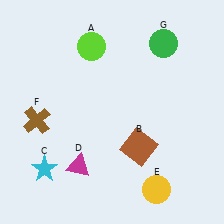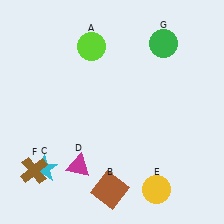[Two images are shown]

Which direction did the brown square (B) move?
The brown square (B) moved down.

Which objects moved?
The objects that moved are: the brown square (B), the brown cross (F).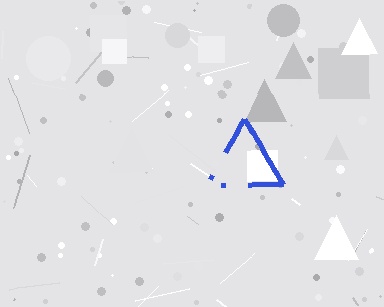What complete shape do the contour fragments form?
The contour fragments form a triangle.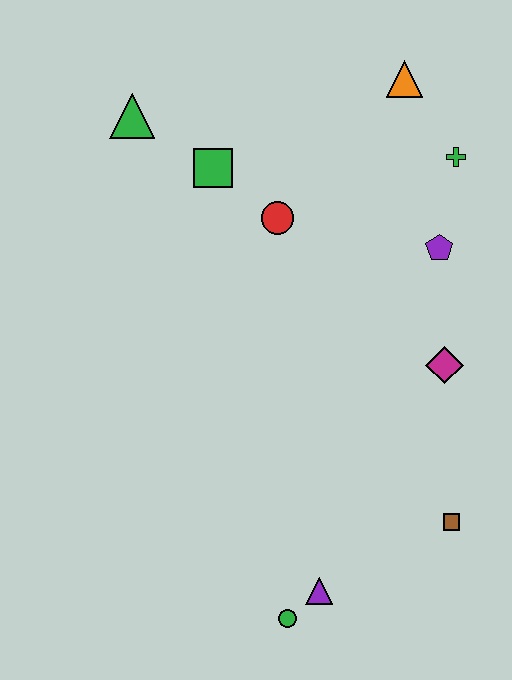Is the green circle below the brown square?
Yes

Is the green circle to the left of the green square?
No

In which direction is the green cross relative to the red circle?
The green cross is to the right of the red circle.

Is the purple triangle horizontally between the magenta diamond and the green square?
Yes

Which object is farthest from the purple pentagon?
The green circle is farthest from the purple pentagon.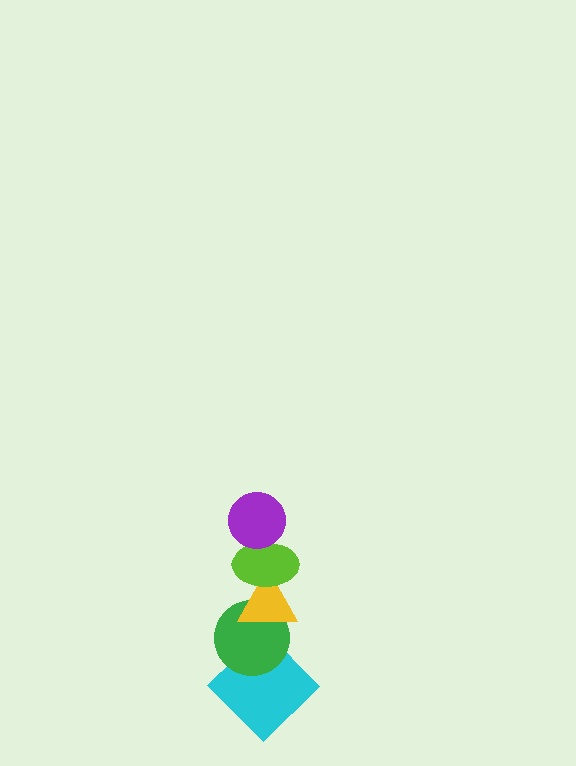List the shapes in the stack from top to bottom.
From top to bottom: the purple circle, the lime ellipse, the yellow triangle, the green circle, the cyan diamond.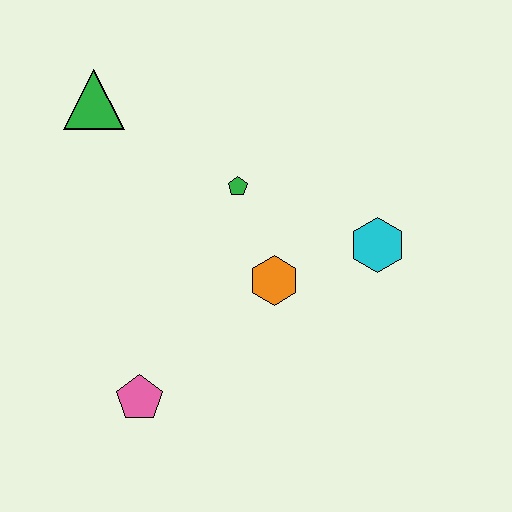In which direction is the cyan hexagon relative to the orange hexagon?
The cyan hexagon is to the right of the orange hexagon.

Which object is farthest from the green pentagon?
The pink pentagon is farthest from the green pentagon.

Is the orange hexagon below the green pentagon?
Yes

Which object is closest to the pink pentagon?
The orange hexagon is closest to the pink pentagon.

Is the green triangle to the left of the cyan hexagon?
Yes